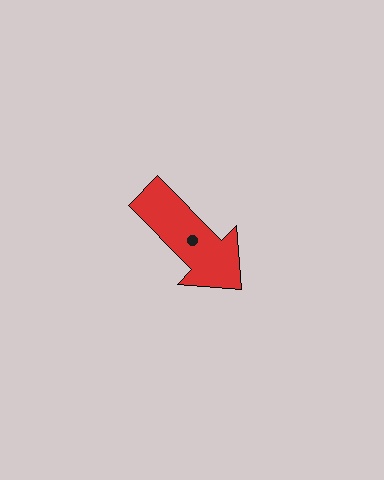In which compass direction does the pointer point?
Southeast.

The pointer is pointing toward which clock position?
Roughly 5 o'clock.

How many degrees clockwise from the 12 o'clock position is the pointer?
Approximately 135 degrees.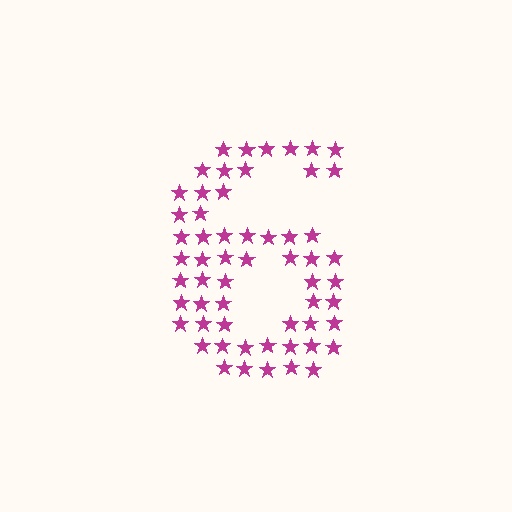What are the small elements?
The small elements are stars.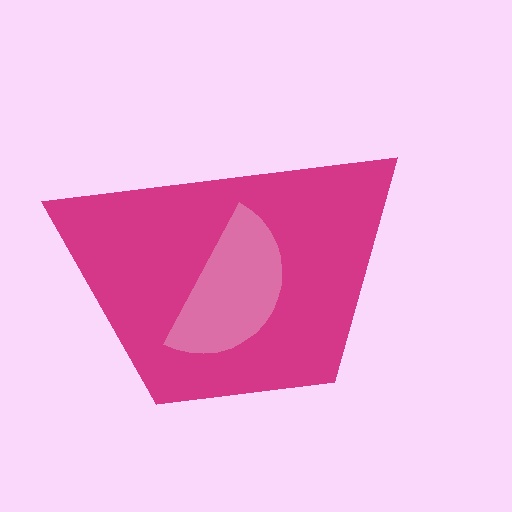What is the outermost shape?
The magenta trapezoid.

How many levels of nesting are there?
2.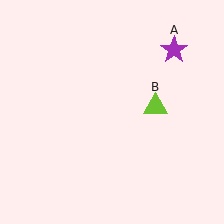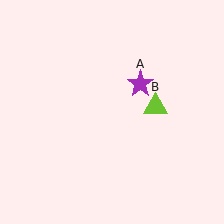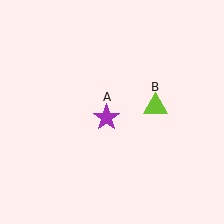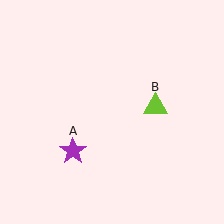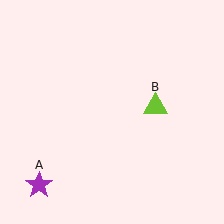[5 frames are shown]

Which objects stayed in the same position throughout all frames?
Lime triangle (object B) remained stationary.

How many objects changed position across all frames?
1 object changed position: purple star (object A).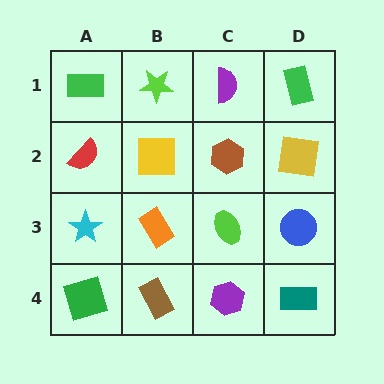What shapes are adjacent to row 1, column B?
A yellow square (row 2, column B), a green rectangle (row 1, column A), a purple semicircle (row 1, column C).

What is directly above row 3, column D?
A yellow square.